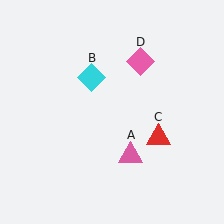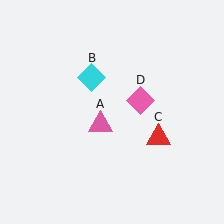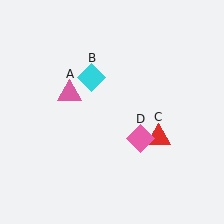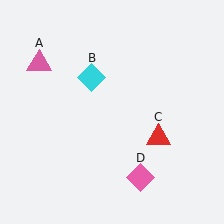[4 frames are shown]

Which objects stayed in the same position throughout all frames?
Cyan diamond (object B) and red triangle (object C) remained stationary.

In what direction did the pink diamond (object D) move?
The pink diamond (object D) moved down.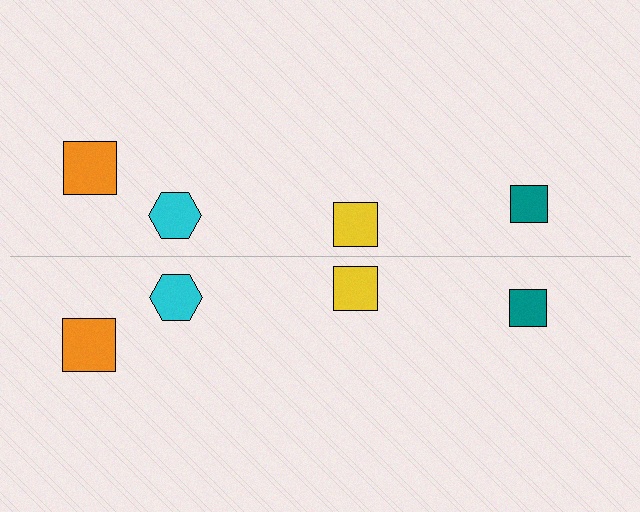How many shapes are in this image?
There are 8 shapes in this image.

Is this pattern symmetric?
Yes, this pattern has bilateral (reflection) symmetry.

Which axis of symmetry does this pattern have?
The pattern has a horizontal axis of symmetry running through the center of the image.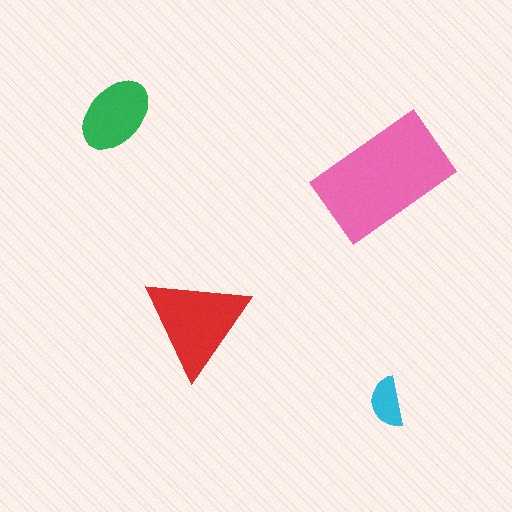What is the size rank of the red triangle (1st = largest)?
2nd.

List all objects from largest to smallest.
The pink rectangle, the red triangle, the green ellipse, the cyan semicircle.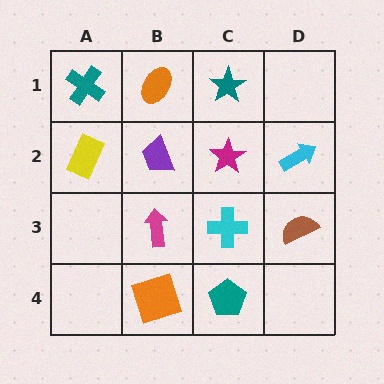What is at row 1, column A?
A teal cross.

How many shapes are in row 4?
2 shapes.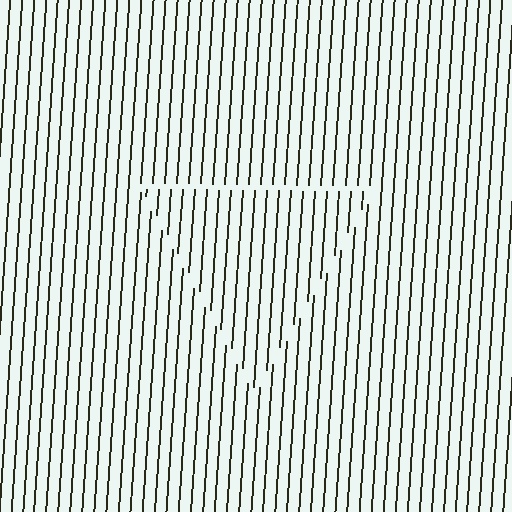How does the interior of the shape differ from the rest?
The interior of the shape contains the same grating, shifted by half a period — the contour is defined by the phase discontinuity where line-ends from the inner and outer gratings abut.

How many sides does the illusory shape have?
3 sides — the line-ends trace a triangle.